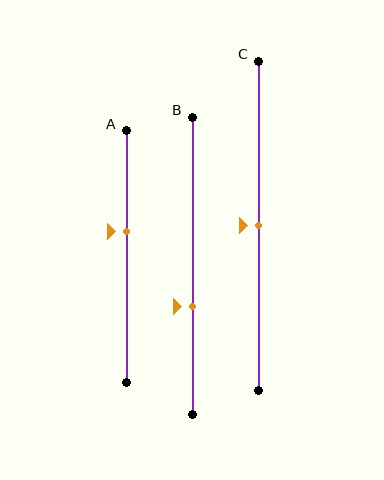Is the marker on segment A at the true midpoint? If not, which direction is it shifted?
No, the marker on segment A is shifted upward by about 10% of the segment length.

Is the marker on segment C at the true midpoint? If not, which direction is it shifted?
Yes, the marker on segment C is at the true midpoint.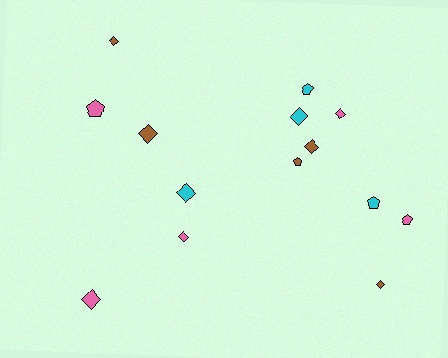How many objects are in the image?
There are 14 objects.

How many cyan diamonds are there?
There are 2 cyan diamonds.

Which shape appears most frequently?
Diamond, with 9 objects.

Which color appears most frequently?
Pink, with 5 objects.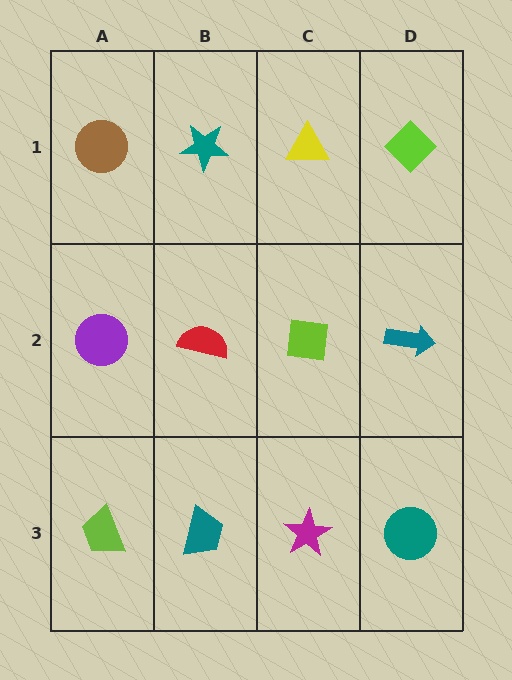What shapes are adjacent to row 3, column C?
A lime square (row 2, column C), a teal trapezoid (row 3, column B), a teal circle (row 3, column D).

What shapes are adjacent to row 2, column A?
A brown circle (row 1, column A), a lime trapezoid (row 3, column A), a red semicircle (row 2, column B).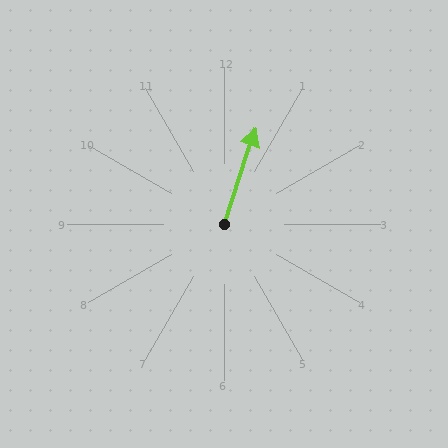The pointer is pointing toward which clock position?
Roughly 1 o'clock.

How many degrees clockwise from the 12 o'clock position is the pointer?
Approximately 18 degrees.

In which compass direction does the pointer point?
North.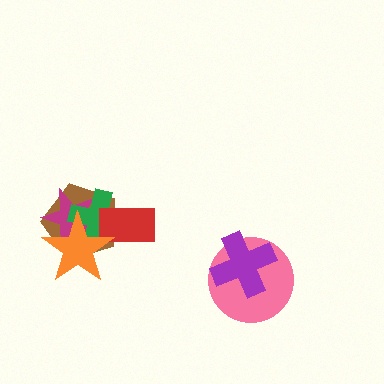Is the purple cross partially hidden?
No, no other shape covers it.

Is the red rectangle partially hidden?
Yes, it is partially covered by another shape.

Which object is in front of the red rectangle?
The orange star is in front of the red rectangle.